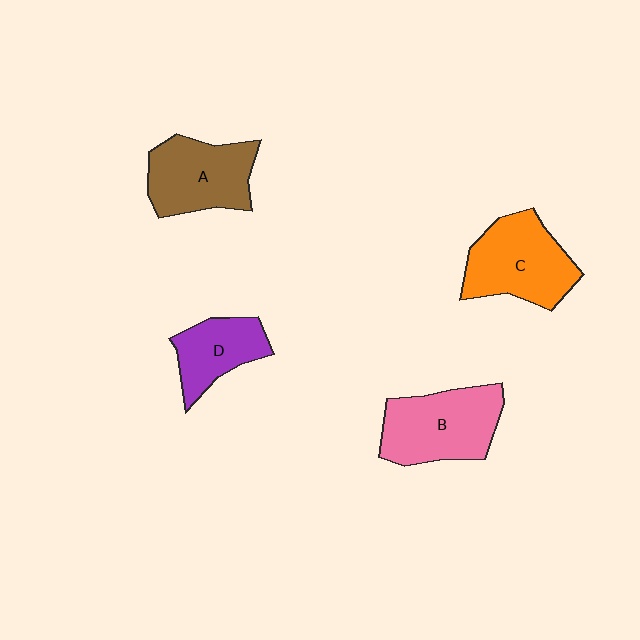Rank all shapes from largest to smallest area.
From largest to smallest: B (pink), C (orange), A (brown), D (purple).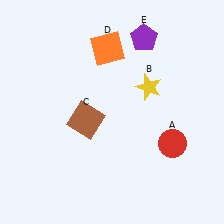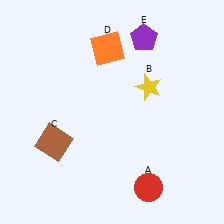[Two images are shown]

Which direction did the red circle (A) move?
The red circle (A) moved down.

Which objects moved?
The objects that moved are: the red circle (A), the brown square (C).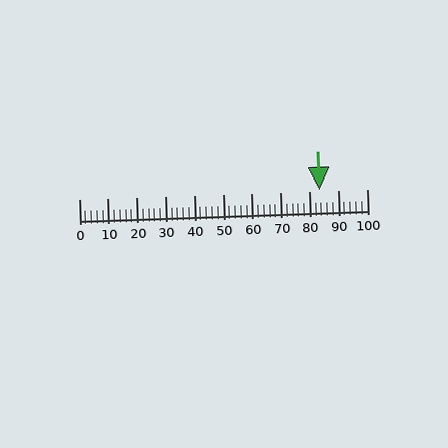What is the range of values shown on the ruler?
The ruler shows values from 0 to 100.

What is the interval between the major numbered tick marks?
The major tick marks are spaced 10 units apart.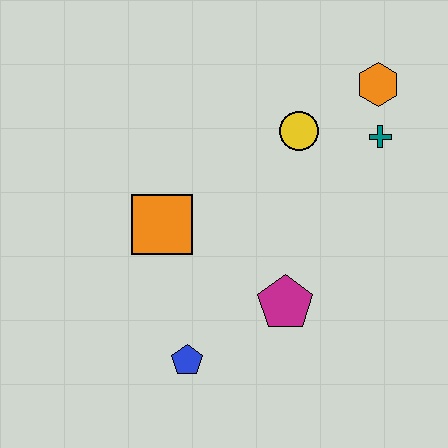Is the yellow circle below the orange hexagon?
Yes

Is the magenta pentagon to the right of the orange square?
Yes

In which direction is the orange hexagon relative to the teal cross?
The orange hexagon is above the teal cross.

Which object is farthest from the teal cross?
The blue pentagon is farthest from the teal cross.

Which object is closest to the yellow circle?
The teal cross is closest to the yellow circle.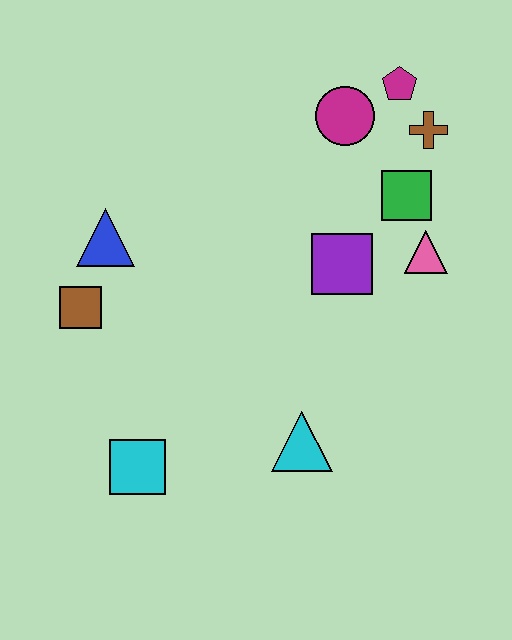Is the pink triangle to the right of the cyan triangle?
Yes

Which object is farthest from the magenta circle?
The cyan square is farthest from the magenta circle.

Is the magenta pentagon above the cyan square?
Yes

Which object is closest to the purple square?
The pink triangle is closest to the purple square.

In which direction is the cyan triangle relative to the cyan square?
The cyan triangle is to the right of the cyan square.